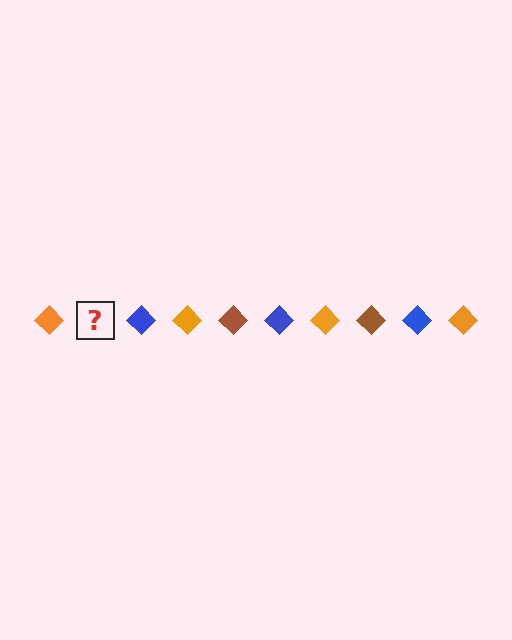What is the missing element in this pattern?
The missing element is a brown diamond.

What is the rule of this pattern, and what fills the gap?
The rule is that the pattern cycles through orange, brown, blue diamonds. The gap should be filled with a brown diamond.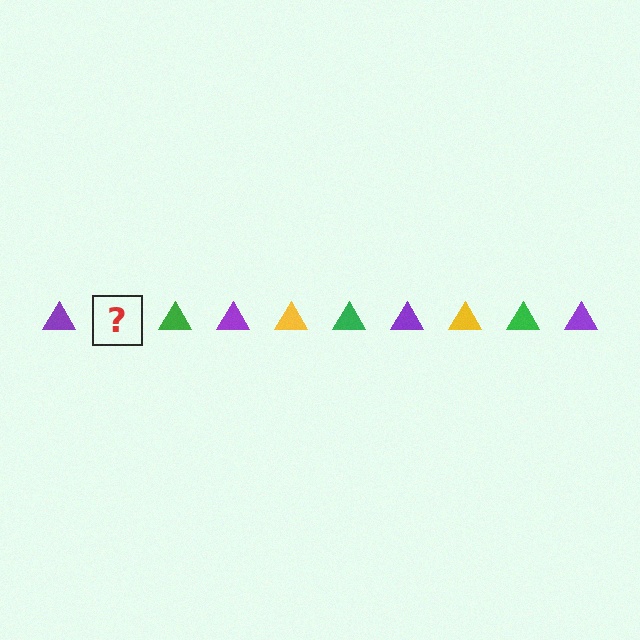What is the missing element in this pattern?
The missing element is a yellow triangle.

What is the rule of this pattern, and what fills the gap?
The rule is that the pattern cycles through purple, yellow, green triangles. The gap should be filled with a yellow triangle.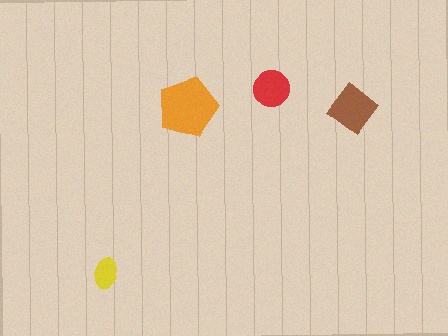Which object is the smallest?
The yellow ellipse.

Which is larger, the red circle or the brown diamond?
The brown diamond.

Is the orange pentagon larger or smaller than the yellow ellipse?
Larger.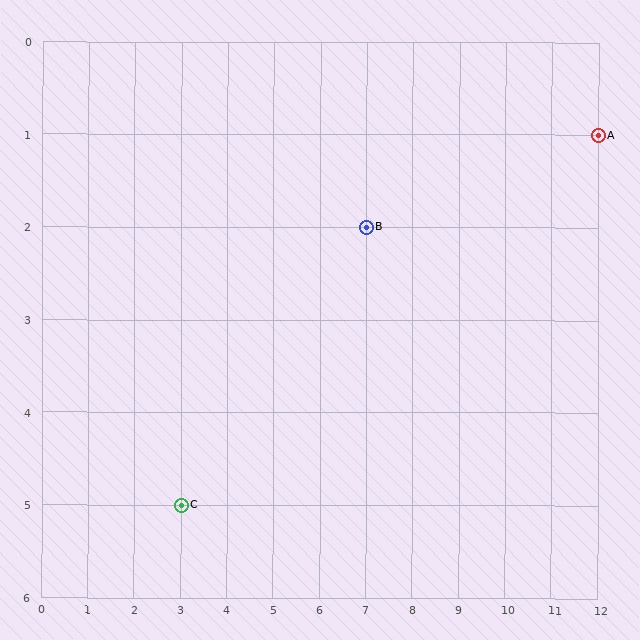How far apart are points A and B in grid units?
Points A and B are 5 columns and 1 row apart (about 5.1 grid units diagonally).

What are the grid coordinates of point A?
Point A is at grid coordinates (12, 1).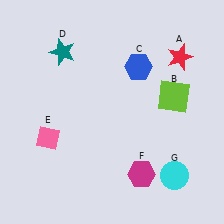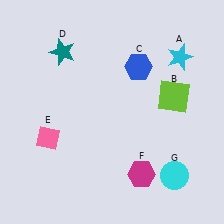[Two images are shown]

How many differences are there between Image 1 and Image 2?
There is 1 difference between the two images.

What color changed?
The star (A) changed from red in Image 1 to cyan in Image 2.